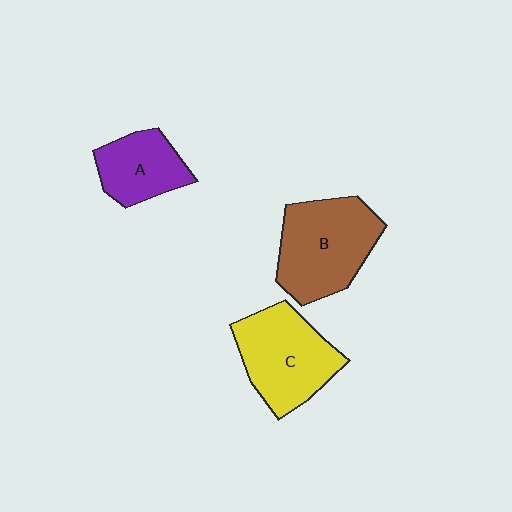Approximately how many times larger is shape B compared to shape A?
Approximately 1.6 times.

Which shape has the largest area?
Shape B (brown).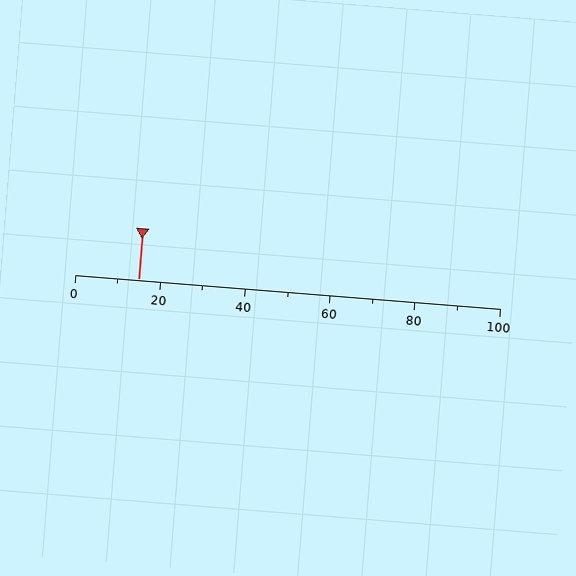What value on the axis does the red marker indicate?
The marker indicates approximately 15.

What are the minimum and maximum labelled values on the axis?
The axis runs from 0 to 100.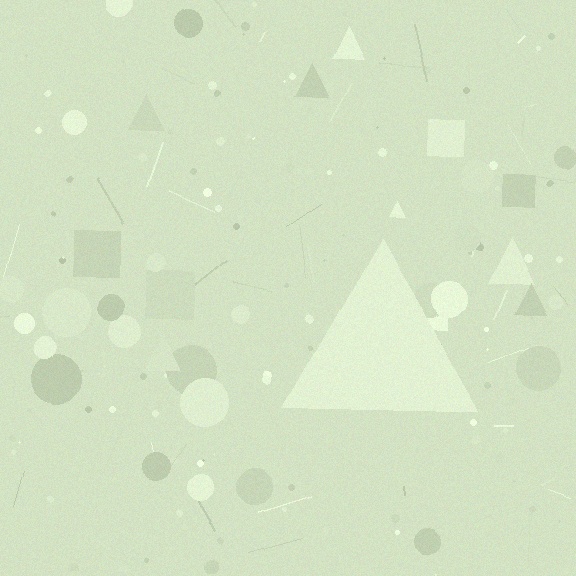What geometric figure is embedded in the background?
A triangle is embedded in the background.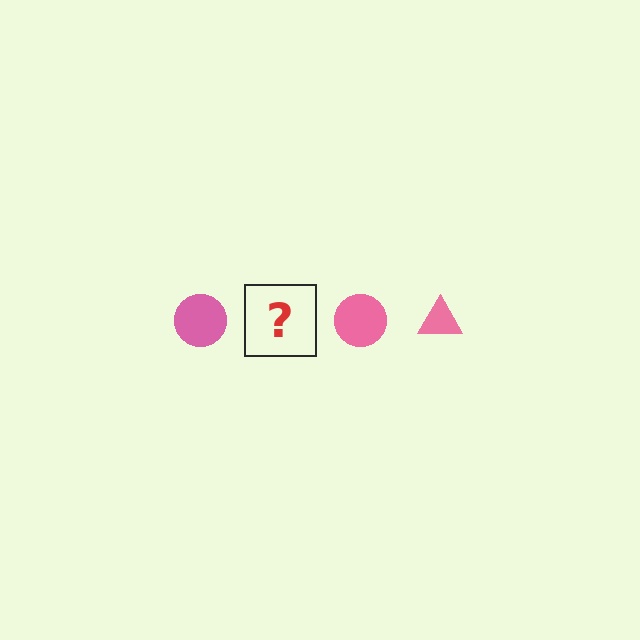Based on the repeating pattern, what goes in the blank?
The blank should be a pink triangle.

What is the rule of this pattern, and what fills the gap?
The rule is that the pattern cycles through circle, triangle shapes in pink. The gap should be filled with a pink triangle.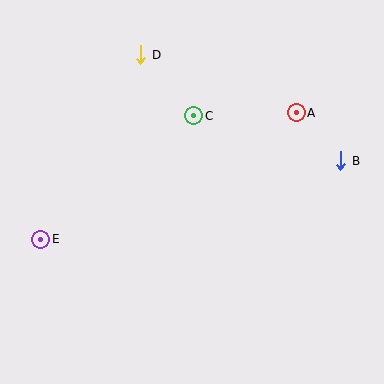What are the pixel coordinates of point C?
Point C is at (193, 116).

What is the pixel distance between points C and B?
The distance between C and B is 154 pixels.